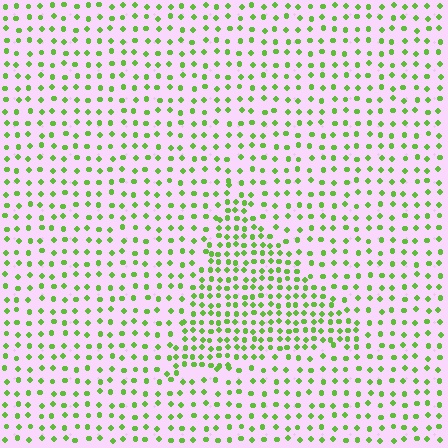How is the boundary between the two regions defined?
The boundary is defined by a change in element density (approximately 1.9x ratio). All elements are the same color, size, and shape.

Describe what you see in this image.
The image contains small lime elements arranged at two different densities. A triangle-shaped region is visible where the elements are more densely packed than the surrounding area.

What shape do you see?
I see a triangle.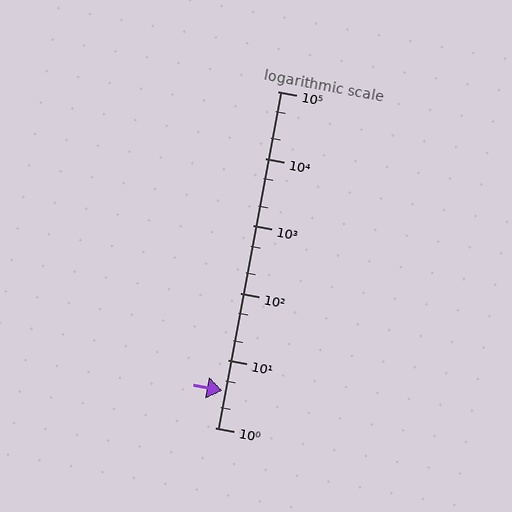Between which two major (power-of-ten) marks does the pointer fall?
The pointer is between 1 and 10.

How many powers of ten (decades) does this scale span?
The scale spans 5 decades, from 1 to 100000.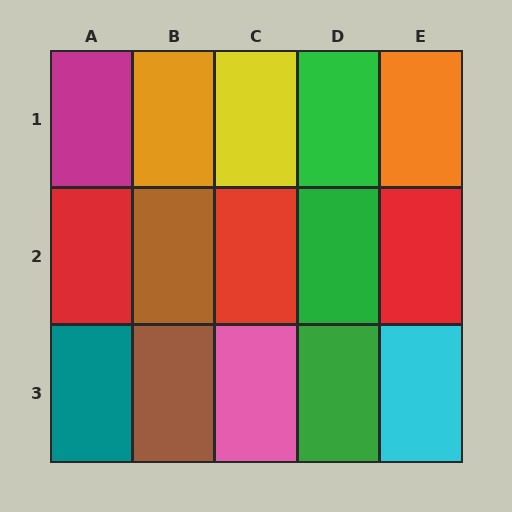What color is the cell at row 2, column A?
Red.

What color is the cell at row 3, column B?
Brown.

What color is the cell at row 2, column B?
Brown.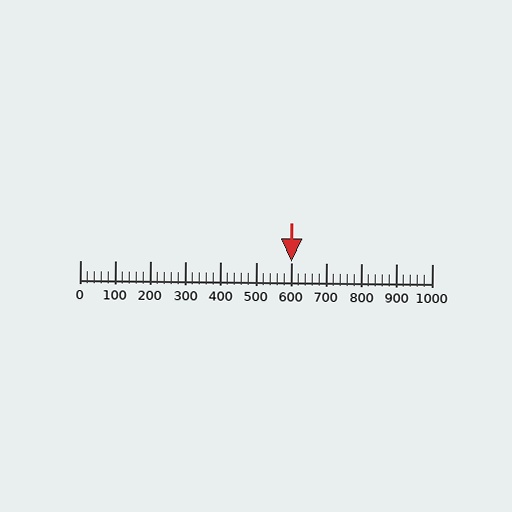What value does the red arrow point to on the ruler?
The red arrow points to approximately 600.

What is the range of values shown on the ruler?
The ruler shows values from 0 to 1000.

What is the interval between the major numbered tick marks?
The major tick marks are spaced 100 units apart.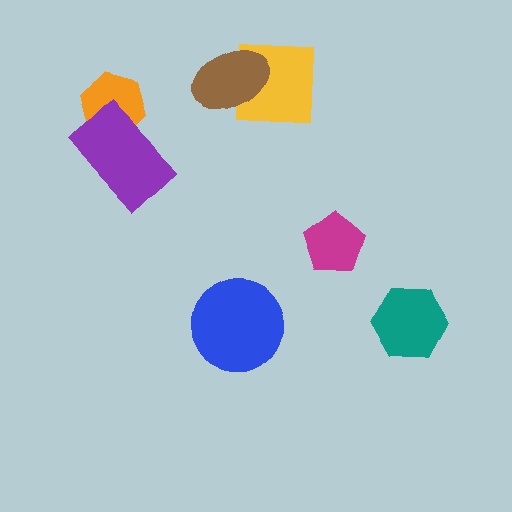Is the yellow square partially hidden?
Yes, it is partially covered by another shape.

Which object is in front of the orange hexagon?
The purple rectangle is in front of the orange hexagon.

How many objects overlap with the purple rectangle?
1 object overlaps with the purple rectangle.